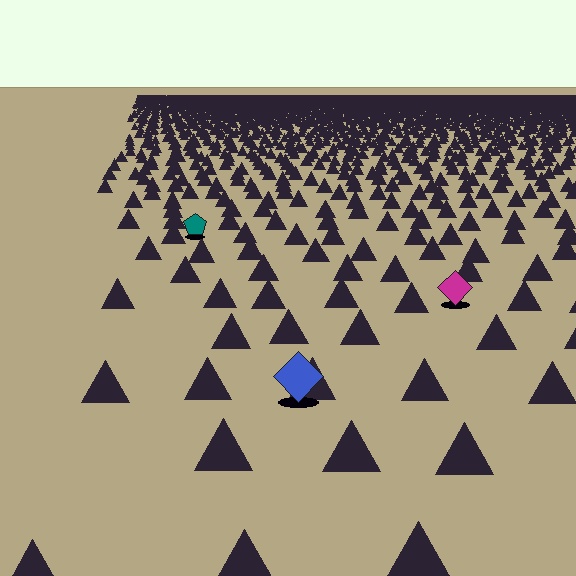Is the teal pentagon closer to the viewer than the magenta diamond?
No. The magenta diamond is closer — you can tell from the texture gradient: the ground texture is coarser near it.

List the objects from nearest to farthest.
From nearest to farthest: the blue diamond, the magenta diamond, the teal pentagon.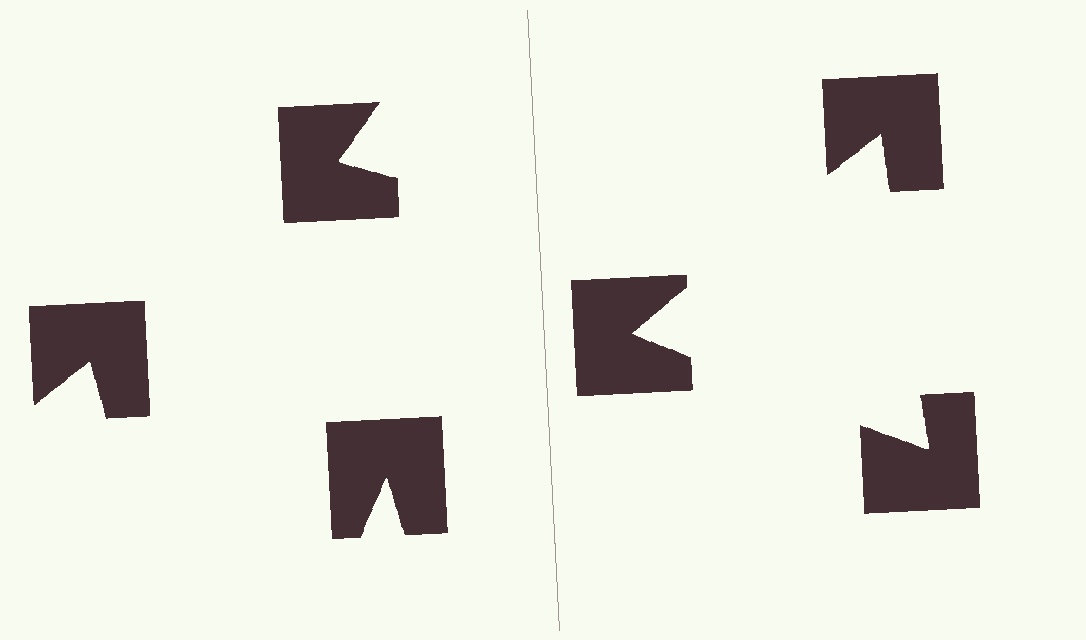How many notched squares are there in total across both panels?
6 — 3 on each side.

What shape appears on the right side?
An illusory triangle.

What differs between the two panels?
The notched squares are positioned identically on both sides; only the wedge orientations differ. On the right they align to a triangle; on the left they are misaligned.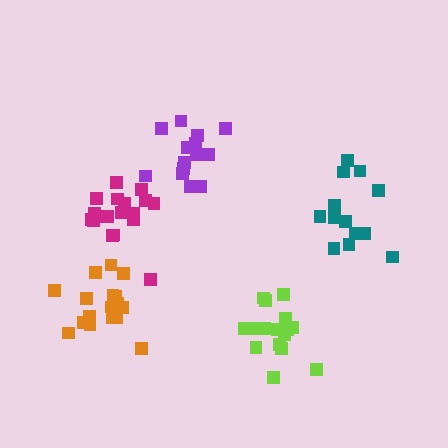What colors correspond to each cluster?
The clusters are colored: teal, lime, orange, purple, magenta.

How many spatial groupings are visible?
There are 5 spatial groupings.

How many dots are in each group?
Group 1: 14 dots, Group 2: 16 dots, Group 3: 17 dots, Group 4: 14 dots, Group 5: 18 dots (79 total).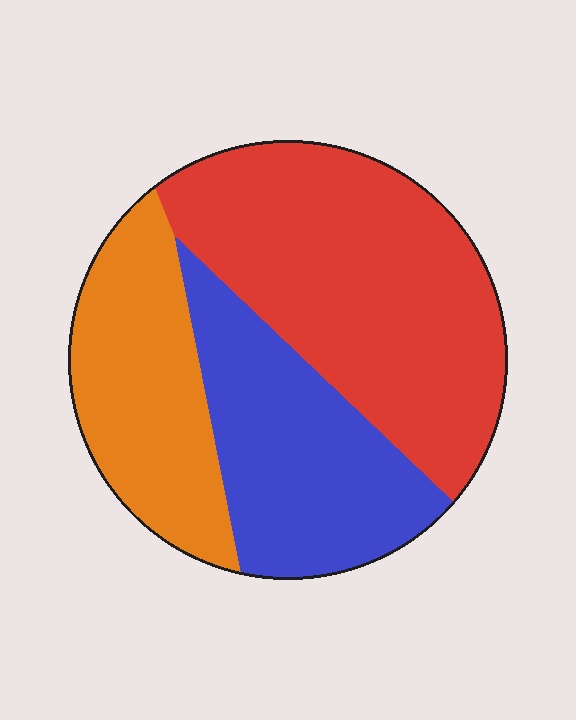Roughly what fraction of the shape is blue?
Blue covers roughly 30% of the shape.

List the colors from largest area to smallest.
From largest to smallest: red, blue, orange.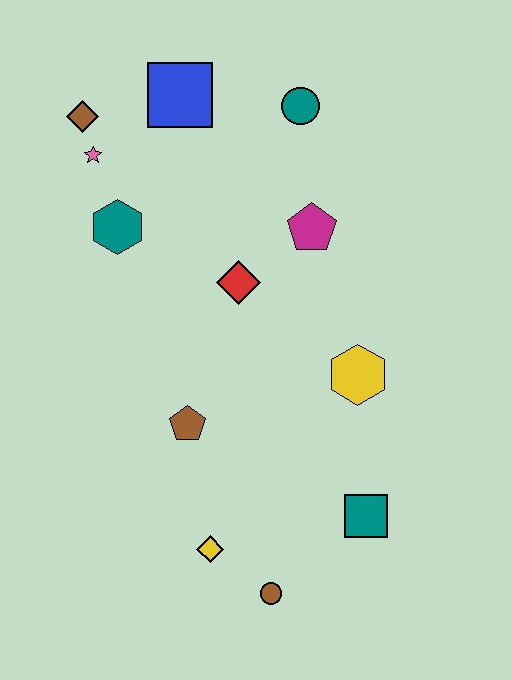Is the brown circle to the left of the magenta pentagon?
Yes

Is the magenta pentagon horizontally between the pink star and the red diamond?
No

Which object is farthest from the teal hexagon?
The brown circle is farthest from the teal hexagon.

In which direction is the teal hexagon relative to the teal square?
The teal hexagon is above the teal square.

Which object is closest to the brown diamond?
The pink star is closest to the brown diamond.